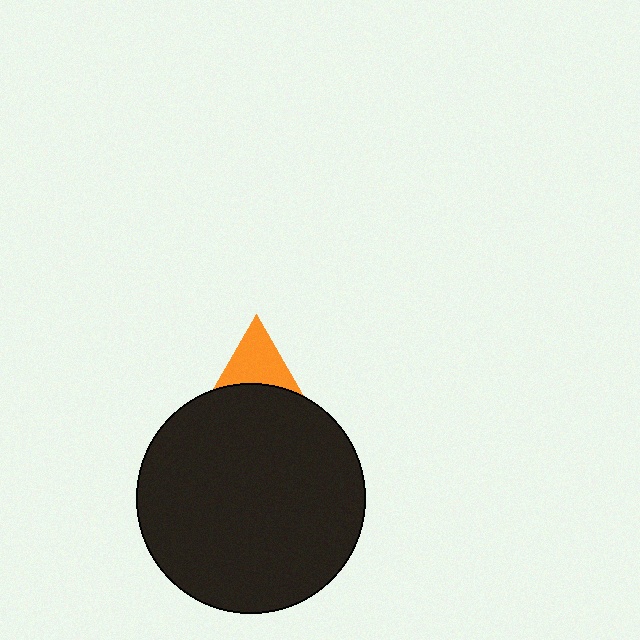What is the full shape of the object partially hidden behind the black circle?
The partially hidden object is an orange triangle.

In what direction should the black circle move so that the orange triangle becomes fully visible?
The black circle should move down. That is the shortest direction to clear the overlap and leave the orange triangle fully visible.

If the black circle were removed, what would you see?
You would see the complete orange triangle.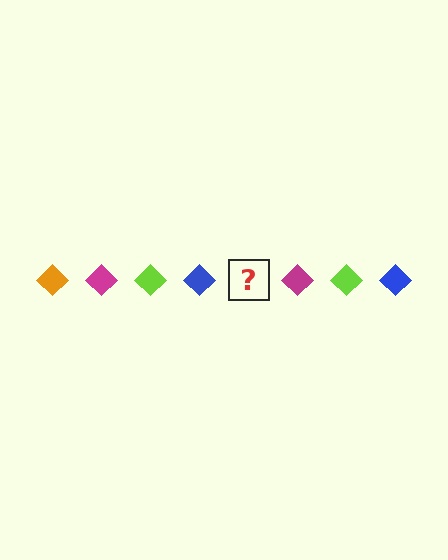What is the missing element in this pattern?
The missing element is an orange diamond.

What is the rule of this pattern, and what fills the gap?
The rule is that the pattern cycles through orange, magenta, lime, blue diamonds. The gap should be filled with an orange diamond.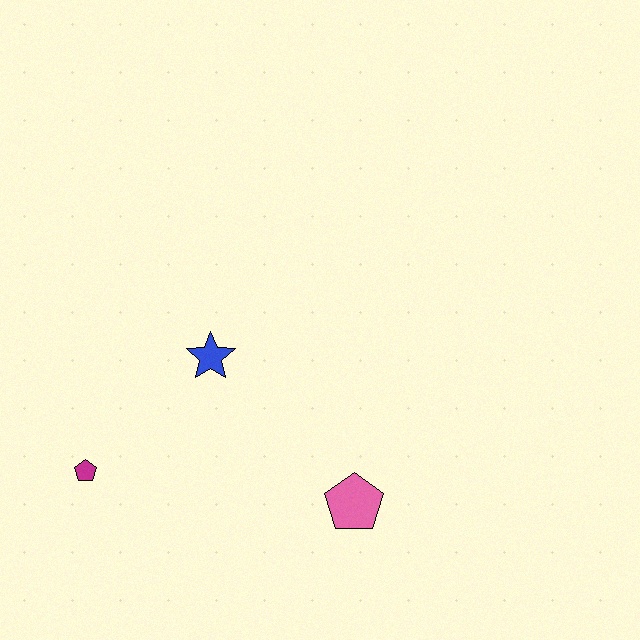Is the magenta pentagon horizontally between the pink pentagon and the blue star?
No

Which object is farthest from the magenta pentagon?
The pink pentagon is farthest from the magenta pentagon.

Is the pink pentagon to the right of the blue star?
Yes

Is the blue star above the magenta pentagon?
Yes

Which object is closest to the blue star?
The magenta pentagon is closest to the blue star.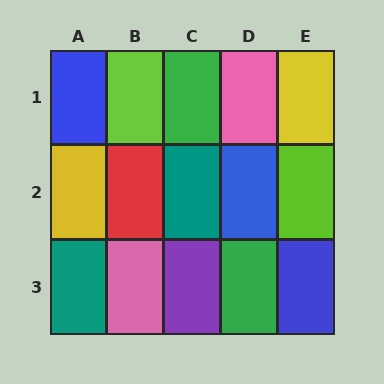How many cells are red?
1 cell is red.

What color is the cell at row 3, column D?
Green.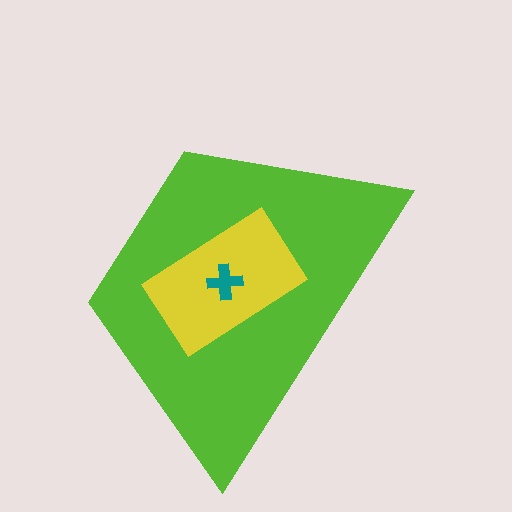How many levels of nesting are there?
3.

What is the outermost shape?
The lime trapezoid.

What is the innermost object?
The teal cross.